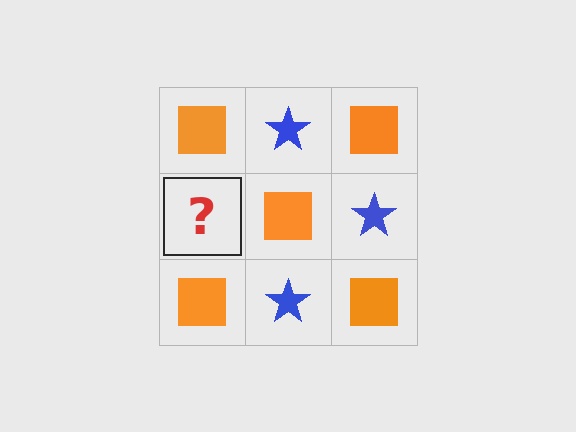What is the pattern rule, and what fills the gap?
The rule is that it alternates orange square and blue star in a checkerboard pattern. The gap should be filled with a blue star.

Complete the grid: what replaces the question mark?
The question mark should be replaced with a blue star.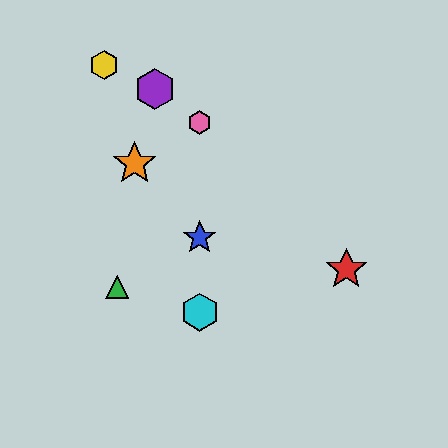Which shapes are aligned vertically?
The blue star, the cyan hexagon, the pink hexagon are aligned vertically.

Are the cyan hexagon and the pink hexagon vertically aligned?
Yes, both are at x≈200.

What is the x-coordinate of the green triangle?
The green triangle is at x≈117.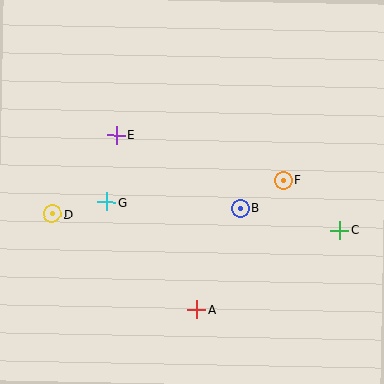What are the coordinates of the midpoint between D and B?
The midpoint between D and B is at (146, 211).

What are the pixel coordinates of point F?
Point F is at (283, 180).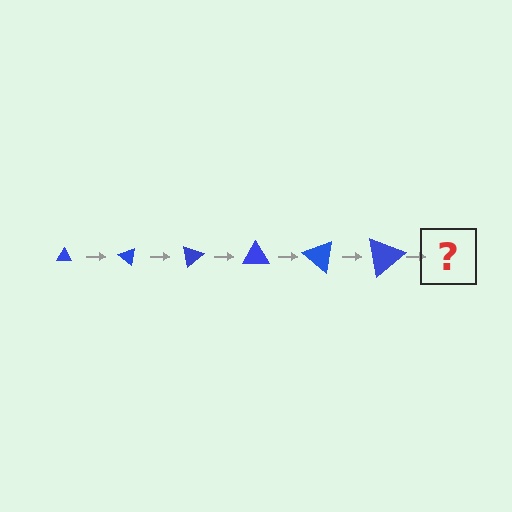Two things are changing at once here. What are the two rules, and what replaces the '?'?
The two rules are that the triangle grows larger each step and it rotates 40 degrees each step. The '?' should be a triangle, larger than the previous one and rotated 240 degrees from the start.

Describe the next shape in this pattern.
It should be a triangle, larger than the previous one and rotated 240 degrees from the start.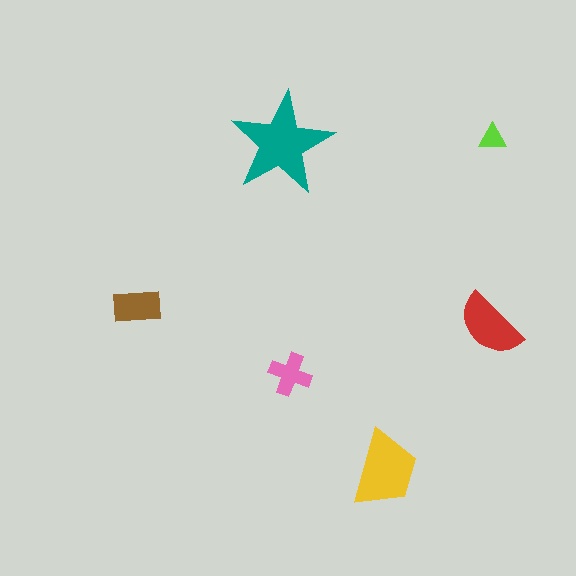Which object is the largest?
The teal star.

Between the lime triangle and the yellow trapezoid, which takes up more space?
The yellow trapezoid.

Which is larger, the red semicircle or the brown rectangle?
The red semicircle.